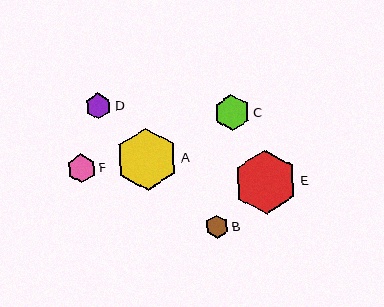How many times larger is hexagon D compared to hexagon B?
Hexagon D is approximately 1.1 times the size of hexagon B.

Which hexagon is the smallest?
Hexagon B is the smallest with a size of approximately 23 pixels.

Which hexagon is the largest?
Hexagon E is the largest with a size of approximately 64 pixels.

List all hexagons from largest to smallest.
From largest to smallest: E, A, C, F, D, B.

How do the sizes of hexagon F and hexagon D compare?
Hexagon F and hexagon D are approximately the same size.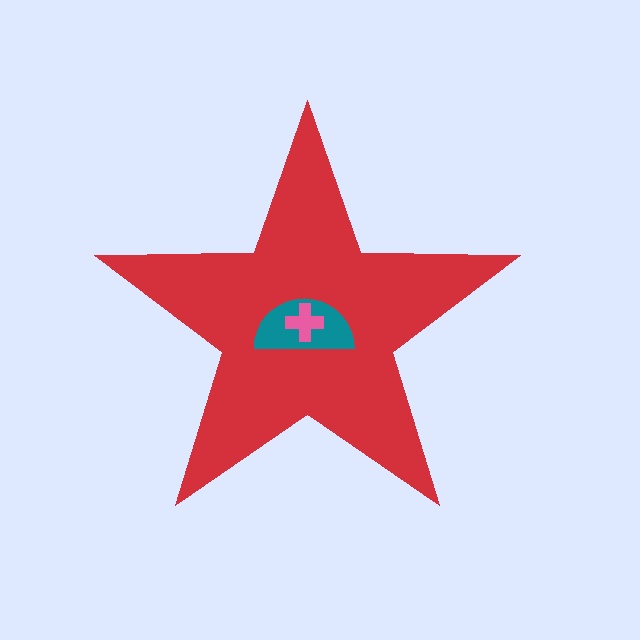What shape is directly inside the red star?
The teal semicircle.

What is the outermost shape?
The red star.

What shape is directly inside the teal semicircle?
The pink cross.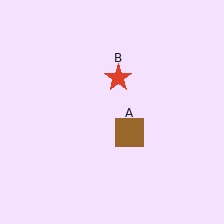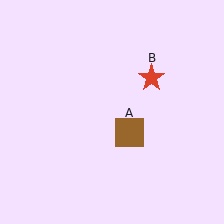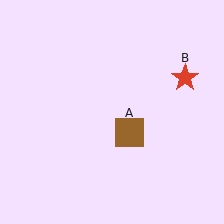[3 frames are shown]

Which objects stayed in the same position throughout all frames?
Brown square (object A) remained stationary.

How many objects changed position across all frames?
1 object changed position: red star (object B).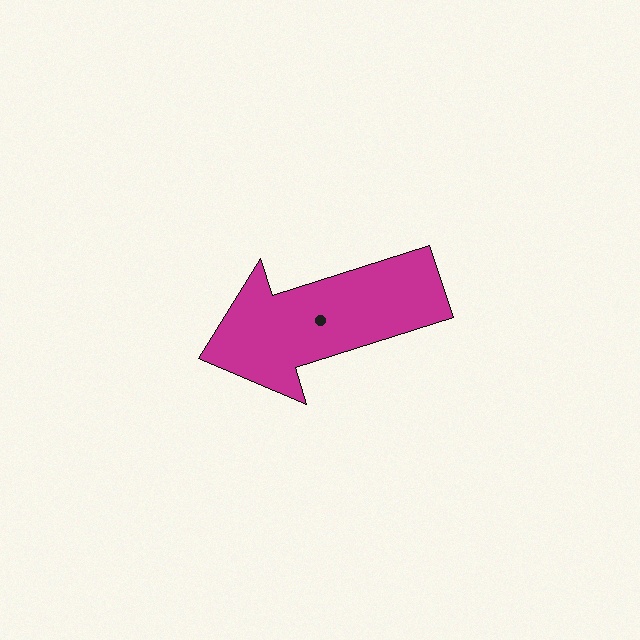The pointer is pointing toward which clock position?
Roughly 8 o'clock.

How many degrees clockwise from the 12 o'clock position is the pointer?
Approximately 252 degrees.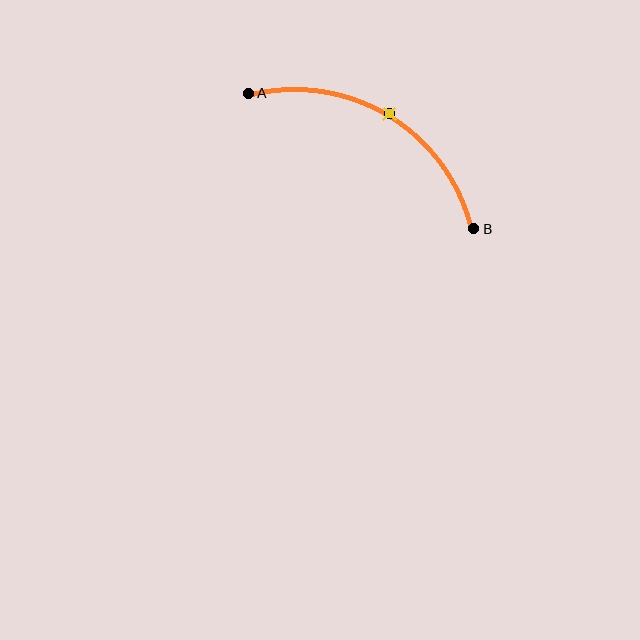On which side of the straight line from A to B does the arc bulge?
The arc bulges above the straight line connecting A and B.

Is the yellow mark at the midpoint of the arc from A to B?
Yes. The yellow mark lies on the arc at equal arc-length from both A and B — it is the arc midpoint.